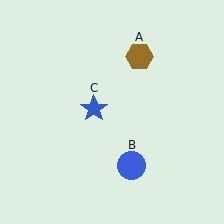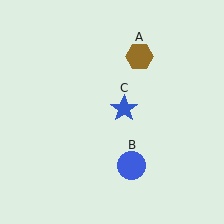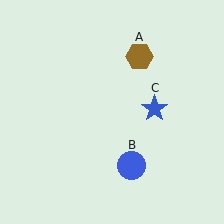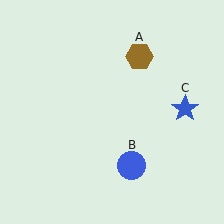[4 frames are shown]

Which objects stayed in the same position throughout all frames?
Brown hexagon (object A) and blue circle (object B) remained stationary.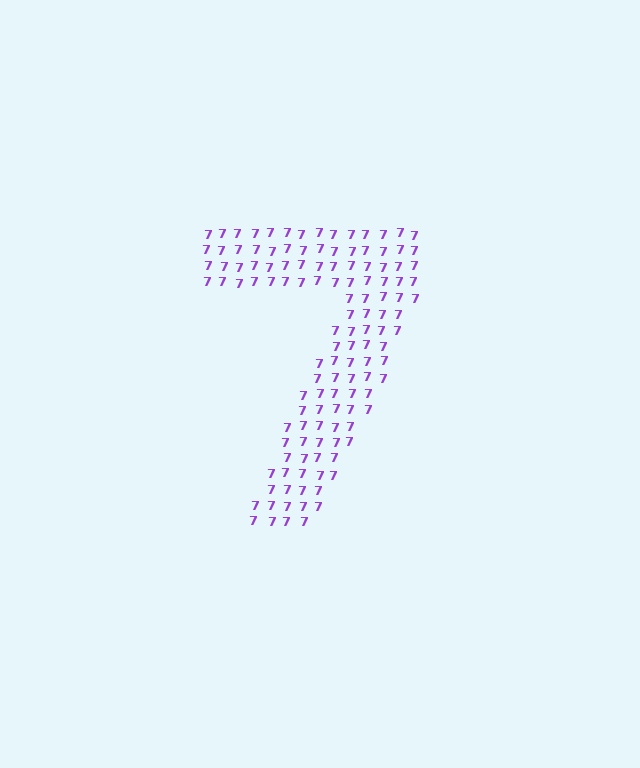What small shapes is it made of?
It is made of small digit 7's.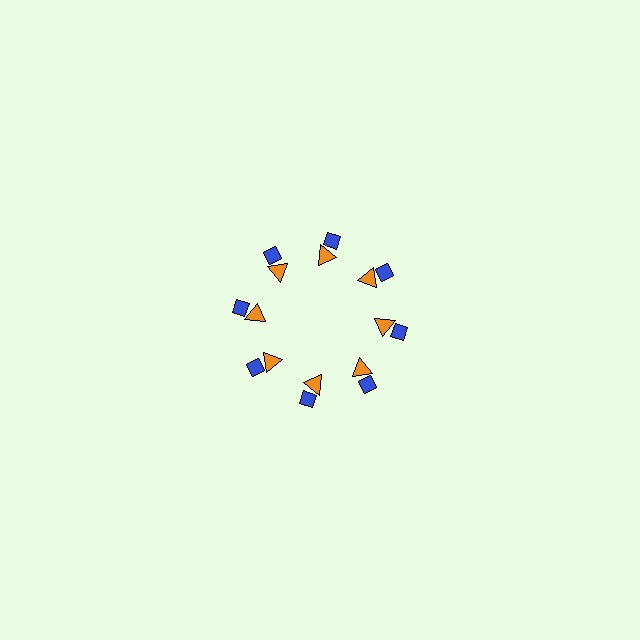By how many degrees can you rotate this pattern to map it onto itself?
The pattern maps onto itself every 45 degrees of rotation.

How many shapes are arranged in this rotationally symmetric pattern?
There are 16 shapes, arranged in 8 groups of 2.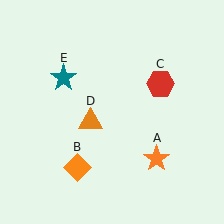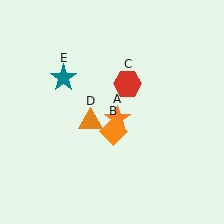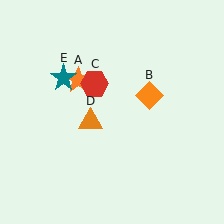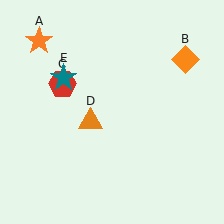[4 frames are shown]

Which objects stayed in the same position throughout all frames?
Orange triangle (object D) and teal star (object E) remained stationary.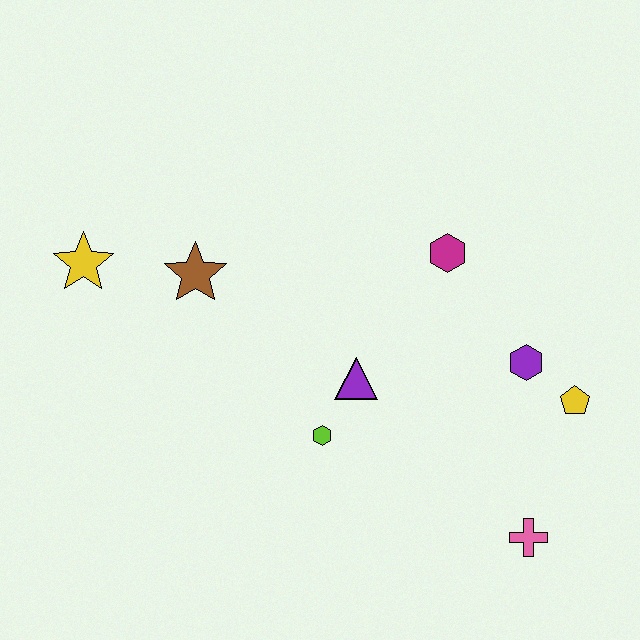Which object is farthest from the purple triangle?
The yellow star is farthest from the purple triangle.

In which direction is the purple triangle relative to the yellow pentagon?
The purple triangle is to the left of the yellow pentagon.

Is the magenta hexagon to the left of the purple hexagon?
Yes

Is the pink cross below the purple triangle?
Yes